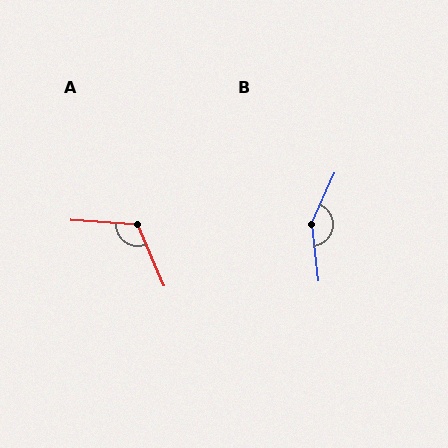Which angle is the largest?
B, at approximately 149 degrees.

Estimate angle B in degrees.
Approximately 149 degrees.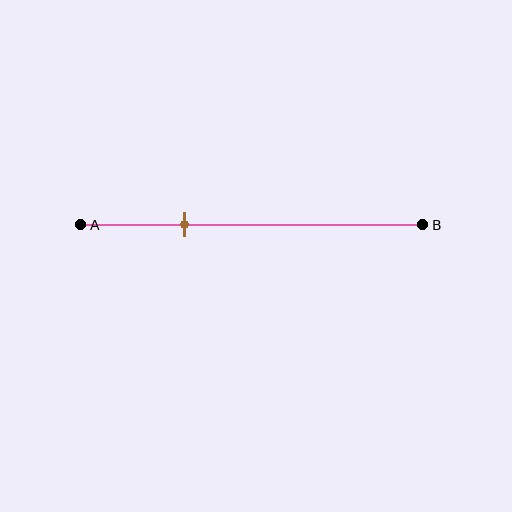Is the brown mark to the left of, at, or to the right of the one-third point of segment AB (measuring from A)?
The brown mark is approximately at the one-third point of segment AB.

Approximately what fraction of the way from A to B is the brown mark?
The brown mark is approximately 30% of the way from A to B.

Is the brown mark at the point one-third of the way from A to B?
Yes, the mark is approximately at the one-third point.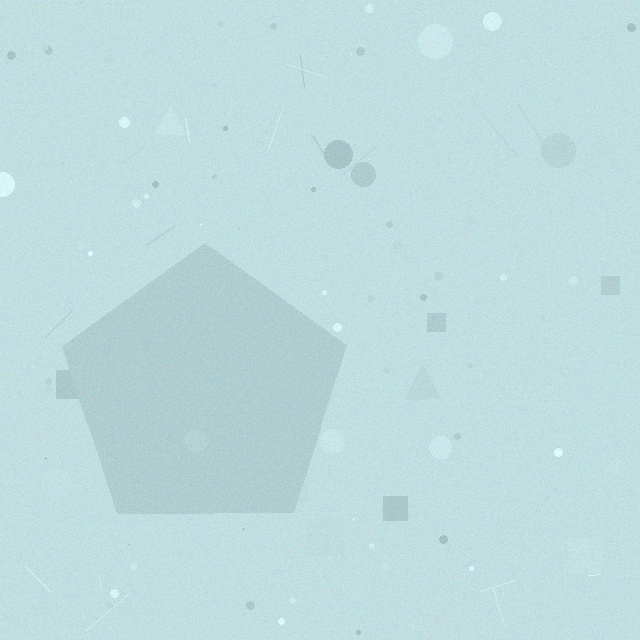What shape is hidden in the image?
A pentagon is hidden in the image.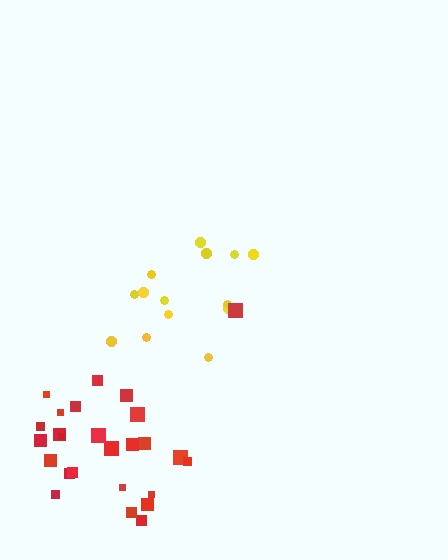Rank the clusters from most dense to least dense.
red, yellow.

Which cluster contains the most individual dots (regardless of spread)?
Red (27).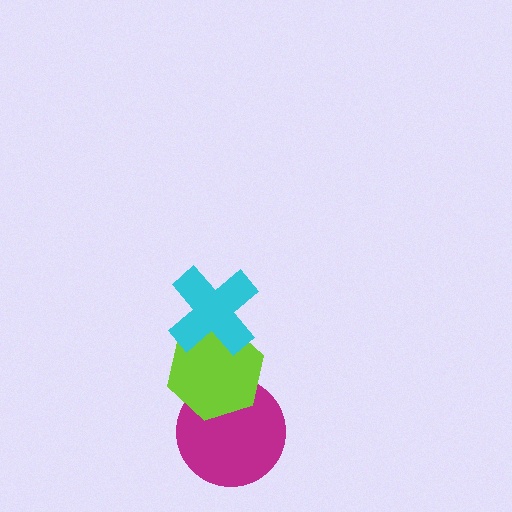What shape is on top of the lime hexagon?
The cyan cross is on top of the lime hexagon.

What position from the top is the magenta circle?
The magenta circle is 3rd from the top.